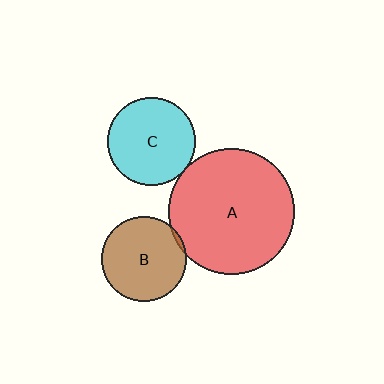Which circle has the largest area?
Circle A (red).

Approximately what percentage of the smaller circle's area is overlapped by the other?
Approximately 5%.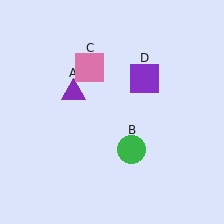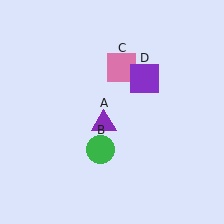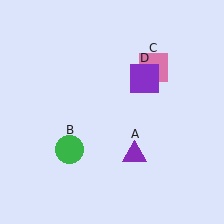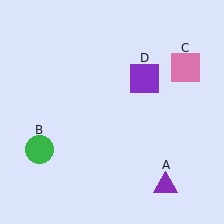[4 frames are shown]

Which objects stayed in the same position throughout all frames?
Purple square (object D) remained stationary.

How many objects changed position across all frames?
3 objects changed position: purple triangle (object A), green circle (object B), pink square (object C).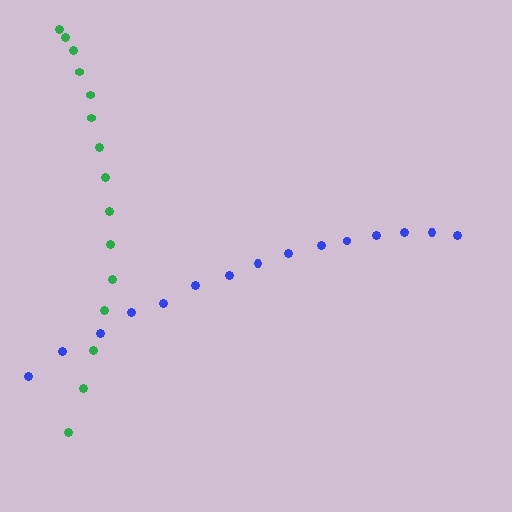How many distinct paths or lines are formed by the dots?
There are 2 distinct paths.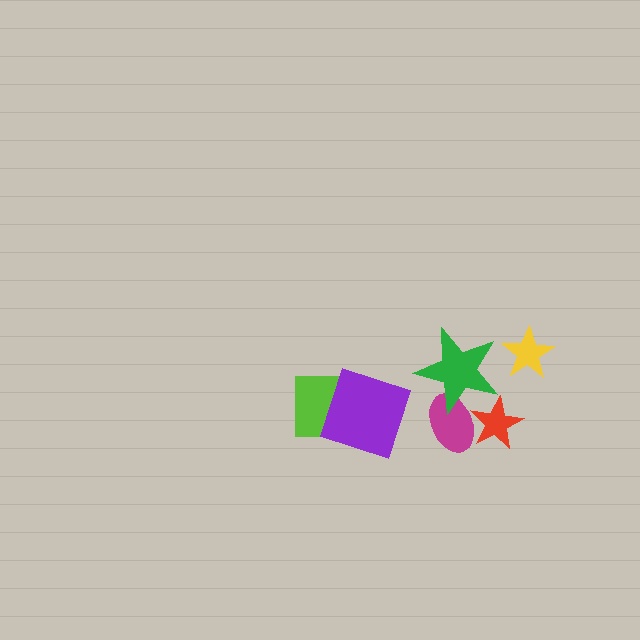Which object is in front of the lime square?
The purple square is in front of the lime square.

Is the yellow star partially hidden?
No, no other shape covers it.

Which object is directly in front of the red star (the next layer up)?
The magenta ellipse is directly in front of the red star.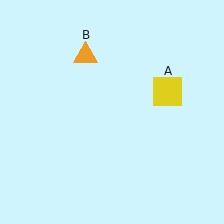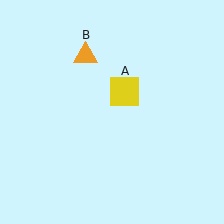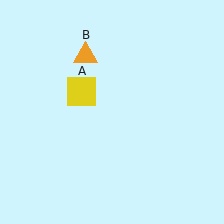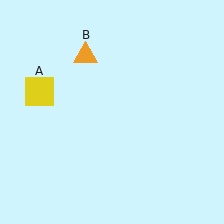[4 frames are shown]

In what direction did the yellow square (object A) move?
The yellow square (object A) moved left.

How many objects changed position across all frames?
1 object changed position: yellow square (object A).